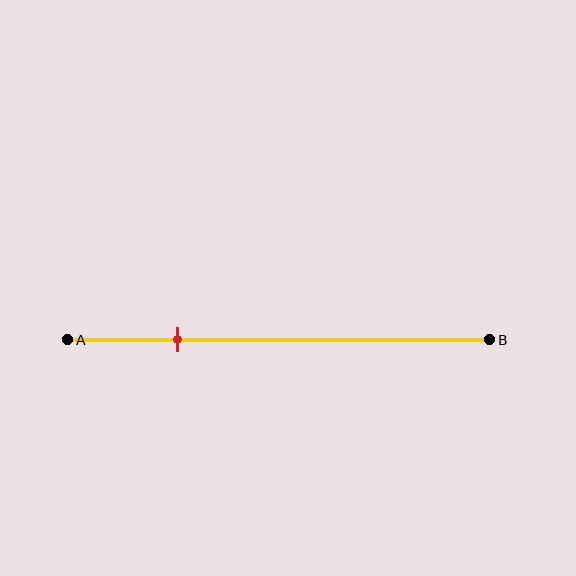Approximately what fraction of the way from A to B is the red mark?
The red mark is approximately 25% of the way from A to B.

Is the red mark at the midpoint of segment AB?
No, the mark is at about 25% from A, not at the 50% midpoint.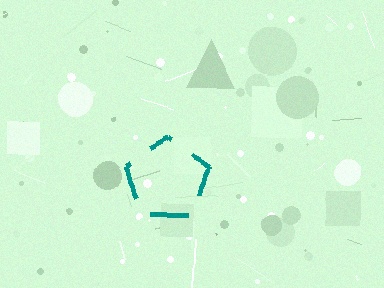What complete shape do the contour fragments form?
The contour fragments form a pentagon.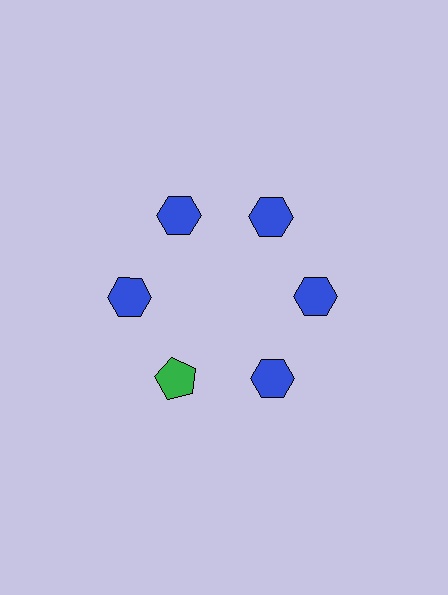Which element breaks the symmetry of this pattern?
The green pentagon at roughly the 7 o'clock position breaks the symmetry. All other shapes are blue hexagons.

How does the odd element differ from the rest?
It differs in both color (green instead of blue) and shape (pentagon instead of hexagon).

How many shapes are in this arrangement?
There are 6 shapes arranged in a ring pattern.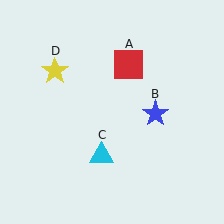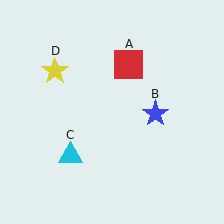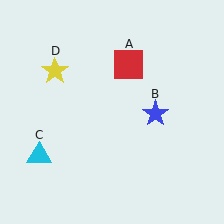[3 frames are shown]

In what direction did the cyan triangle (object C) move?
The cyan triangle (object C) moved left.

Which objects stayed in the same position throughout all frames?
Red square (object A) and blue star (object B) and yellow star (object D) remained stationary.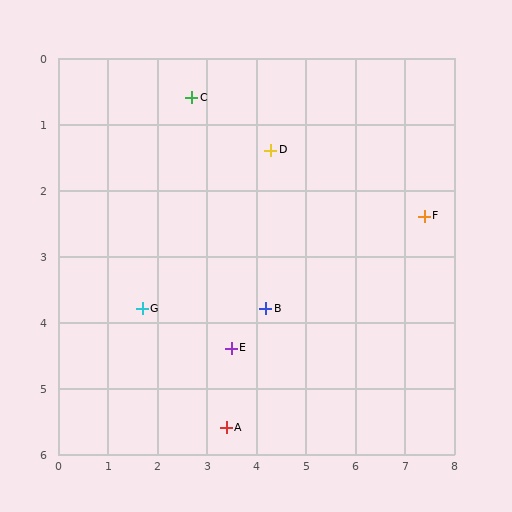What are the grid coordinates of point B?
Point B is at approximately (4.2, 3.8).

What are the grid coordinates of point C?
Point C is at approximately (2.7, 0.6).